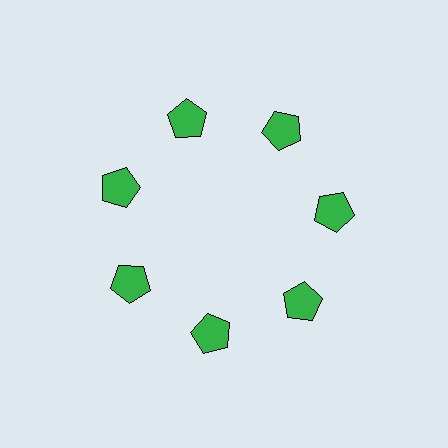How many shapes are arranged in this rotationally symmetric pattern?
There are 7 shapes, arranged in 7 groups of 1.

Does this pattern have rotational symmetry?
Yes, this pattern has 7-fold rotational symmetry. It looks the same after rotating 51 degrees around the center.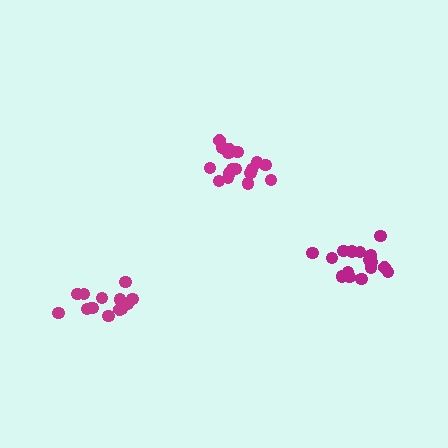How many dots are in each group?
Group 1: 17 dots, Group 2: 14 dots, Group 3: 17 dots (48 total).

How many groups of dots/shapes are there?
There are 3 groups.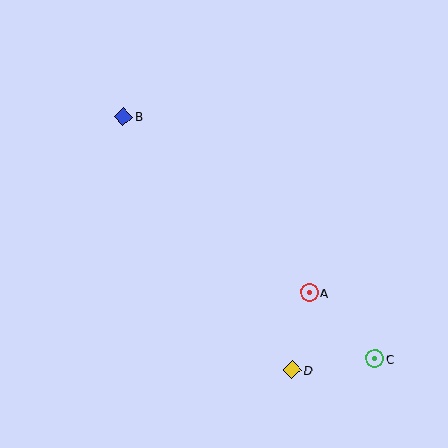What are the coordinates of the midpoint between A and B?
The midpoint between A and B is at (216, 205).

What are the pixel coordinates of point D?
Point D is at (292, 370).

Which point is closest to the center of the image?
Point A at (309, 293) is closest to the center.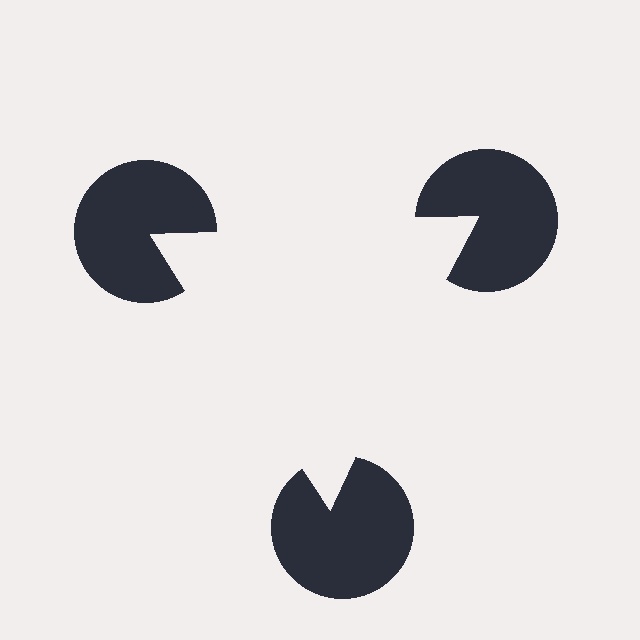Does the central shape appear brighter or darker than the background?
It typically appears slightly brighter than the background, even though no actual brightness change is drawn.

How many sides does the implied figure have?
3 sides.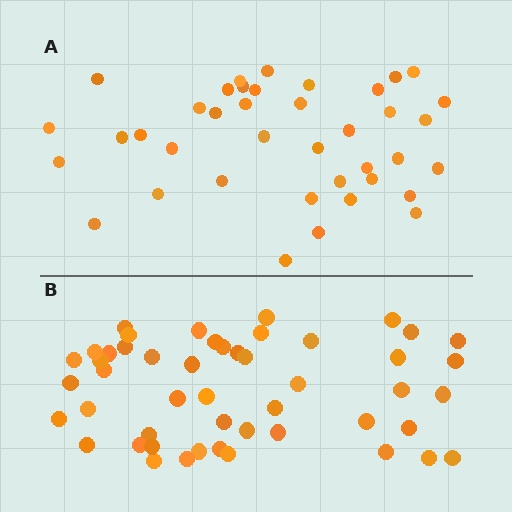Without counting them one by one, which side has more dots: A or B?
Region B (the bottom region) has more dots.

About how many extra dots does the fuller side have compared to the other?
Region B has roughly 10 or so more dots than region A.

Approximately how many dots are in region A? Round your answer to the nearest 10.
About 40 dots. (The exact count is 39, which rounds to 40.)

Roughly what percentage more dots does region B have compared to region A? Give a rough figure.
About 25% more.